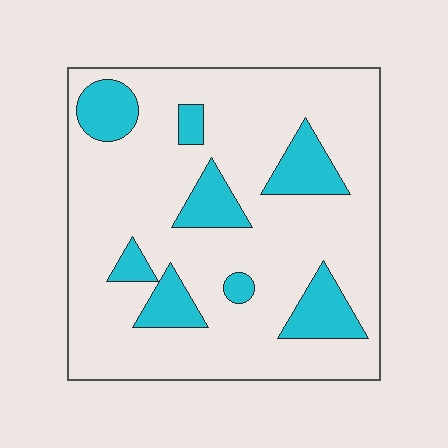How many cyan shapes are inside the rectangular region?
8.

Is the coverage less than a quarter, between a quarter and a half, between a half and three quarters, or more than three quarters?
Less than a quarter.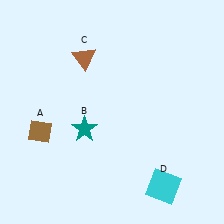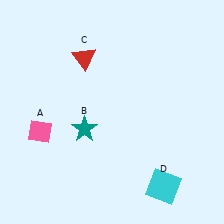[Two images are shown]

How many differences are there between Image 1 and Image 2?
There are 2 differences between the two images.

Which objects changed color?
A changed from brown to pink. C changed from brown to red.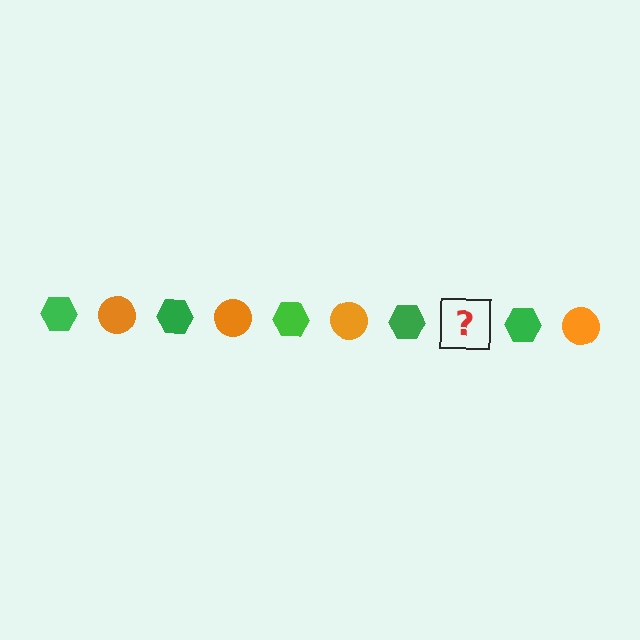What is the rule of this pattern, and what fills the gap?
The rule is that the pattern alternates between green hexagon and orange circle. The gap should be filled with an orange circle.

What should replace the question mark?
The question mark should be replaced with an orange circle.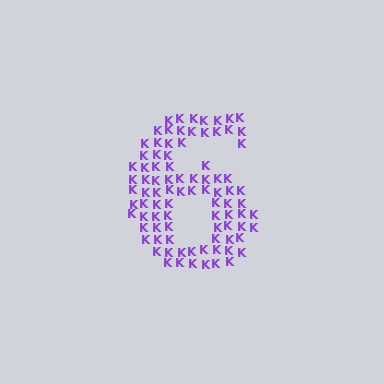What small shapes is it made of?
It is made of small letter K's.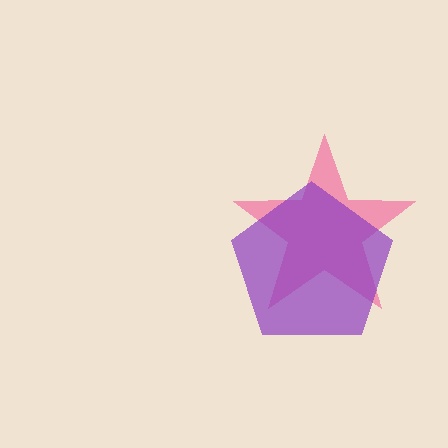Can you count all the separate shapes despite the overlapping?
Yes, there are 2 separate shapes.